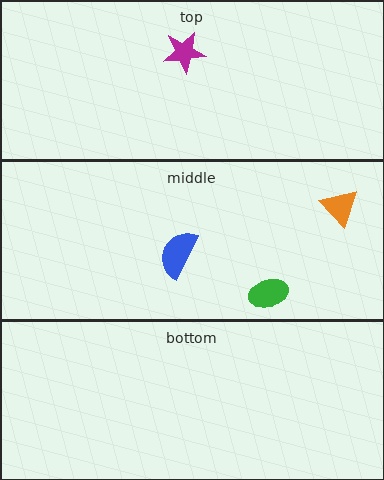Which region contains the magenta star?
The top region.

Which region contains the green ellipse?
The middle region.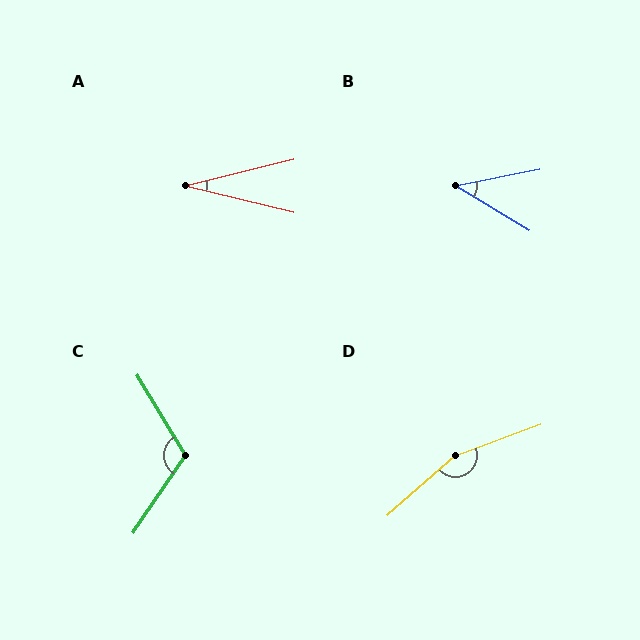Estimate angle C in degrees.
Approximately 115 degrees.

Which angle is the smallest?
A, at approximately 28 degrees.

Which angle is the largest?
D, at approximately 159 degrees.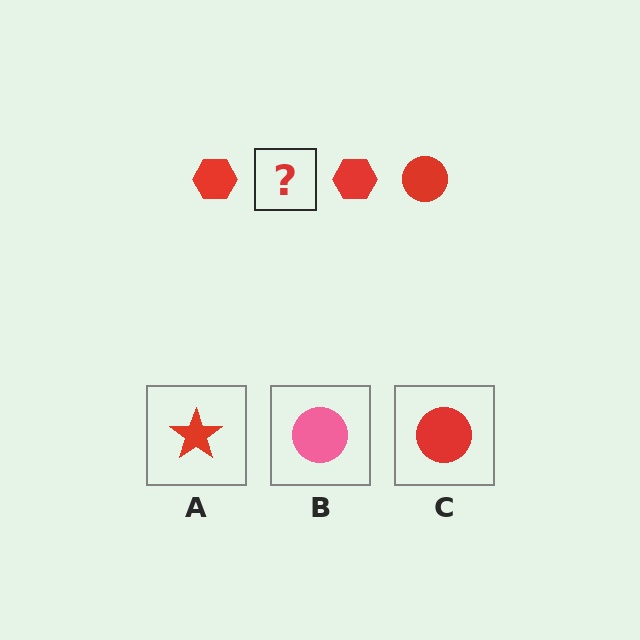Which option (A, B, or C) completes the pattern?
C.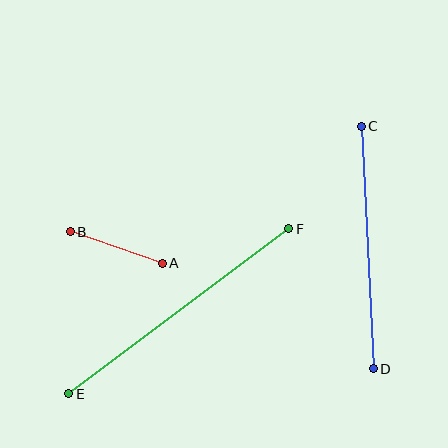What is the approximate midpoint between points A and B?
The midpoint is at approximately (116, 247) pixels.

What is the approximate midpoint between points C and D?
The midpoint is at approximately (367, 248) pixels.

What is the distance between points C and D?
The distance is approximately 243 pixels.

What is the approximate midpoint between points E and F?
The midpoint is at approximately (179, 311) pixels.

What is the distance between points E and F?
The distance is approximately 275 pixels.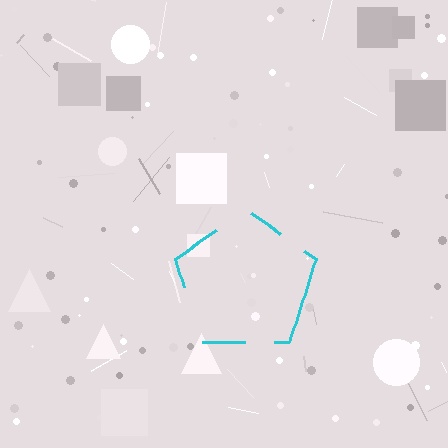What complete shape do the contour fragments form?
The contour fragments form a pentagon.